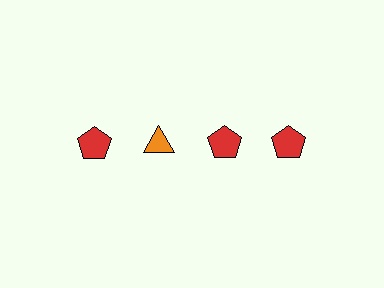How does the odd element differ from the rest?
It differs in both color (orange instead of red) and shape (triangle instead of pentagon).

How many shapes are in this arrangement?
There are 4 shapes arranged in a grid pattern.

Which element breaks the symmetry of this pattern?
The orange triangle in the top row, second from left column breaks the symmetry. All other shapes are red pentagons.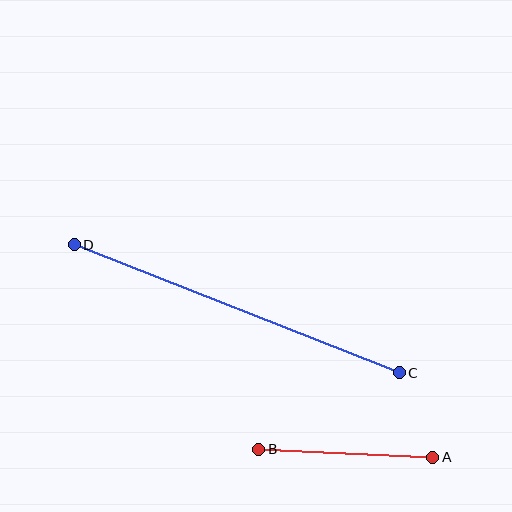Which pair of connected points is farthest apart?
Points C and D are farthest apart.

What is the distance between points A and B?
The distance is approximately 174 pixels.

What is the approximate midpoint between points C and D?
The midpoint is at approximately (237, 309) pixels.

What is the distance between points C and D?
The distance is approximately 349 pixels.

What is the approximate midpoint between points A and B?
The midpoint is at approximately (346, 453) pixels.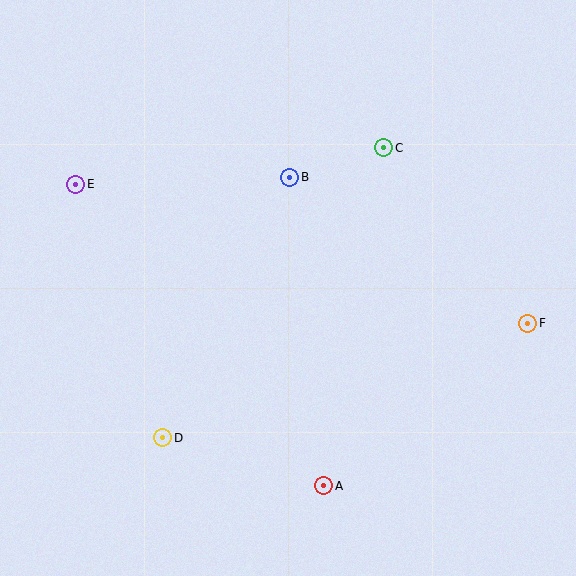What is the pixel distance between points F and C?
The distance between F and C is 227 pixels.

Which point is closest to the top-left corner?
Point E is closest to the top-left corner.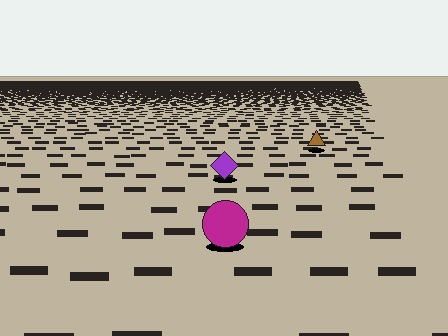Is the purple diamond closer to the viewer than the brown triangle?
Yes. The purple diamond is closer — you can tell from the texture gradient: the ground texture is coarser near it.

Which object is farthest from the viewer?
The brown triangle is farthest from the viewer. It appears smaller and the ground texture around it is denser.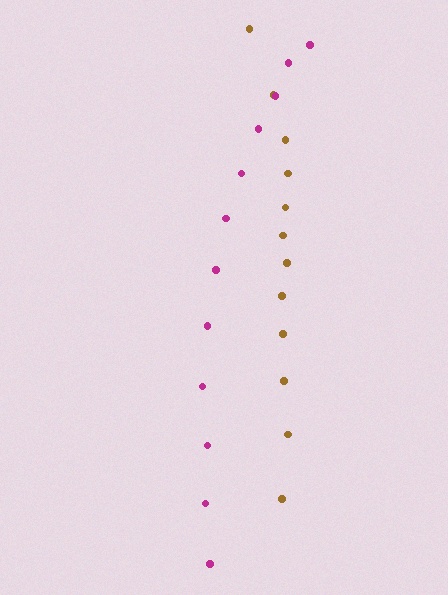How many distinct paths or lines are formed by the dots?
There are 2 distinct paths.